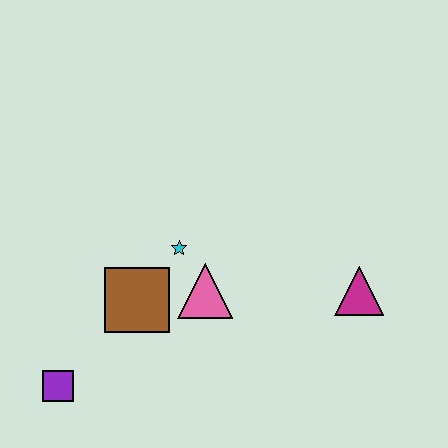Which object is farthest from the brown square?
The magenta triangle is farthest from the brown square.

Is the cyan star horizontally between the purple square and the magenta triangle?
Yes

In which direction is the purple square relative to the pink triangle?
The purple square is to the left of the pink triangle.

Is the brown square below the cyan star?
Yes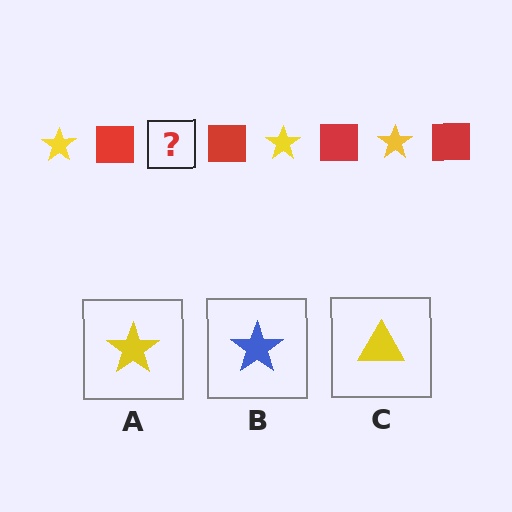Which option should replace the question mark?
Option A.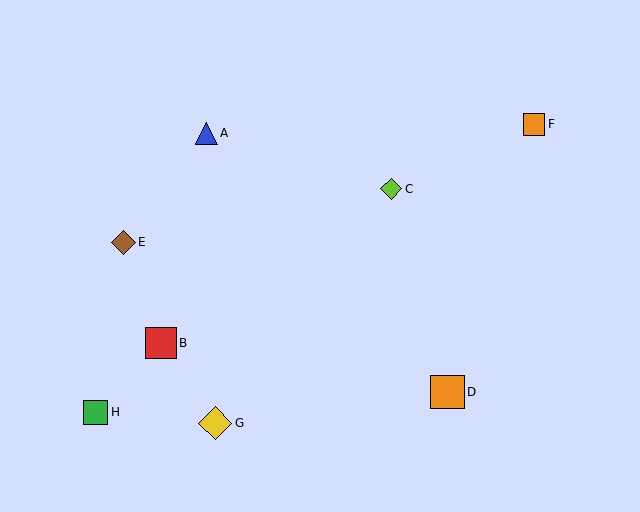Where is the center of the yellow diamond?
The center of the yellow diamond is at (215, 423).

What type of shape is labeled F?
Shape F is an orange square.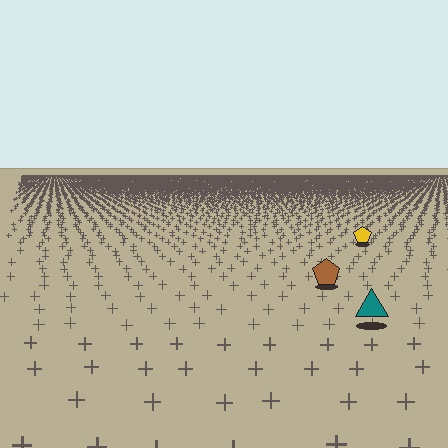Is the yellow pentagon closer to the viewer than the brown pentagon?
No. The brown pentagon is closer — you can tell from the texture gradient: the ground texture is coarser near it.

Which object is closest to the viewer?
The teal triangle is closest. The texture marks near it are larger and more spread out.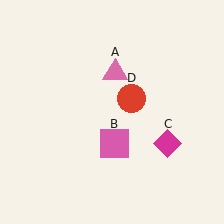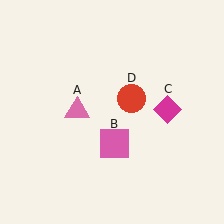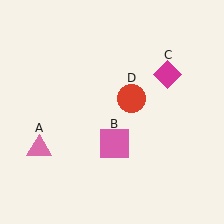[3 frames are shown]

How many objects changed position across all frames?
2 objects changed position: pink triangle (object A), magenta diamond (object C).